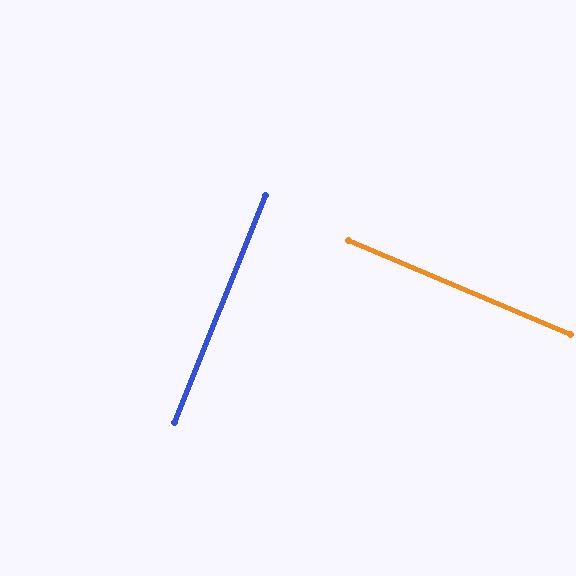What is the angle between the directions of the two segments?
Approximately 89 degrees.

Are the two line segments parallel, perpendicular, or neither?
Perpendicular — they meet at approximately 89°.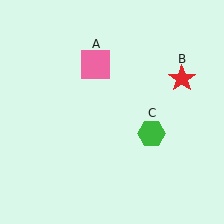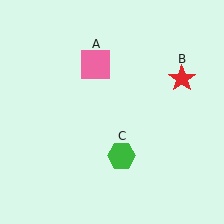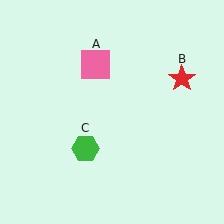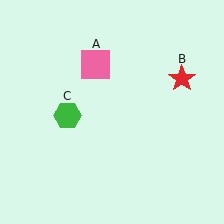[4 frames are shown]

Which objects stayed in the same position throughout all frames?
Pink square (object A) and red star (object B) remained stationary.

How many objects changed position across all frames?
1 object changed position: green hexagon (object C).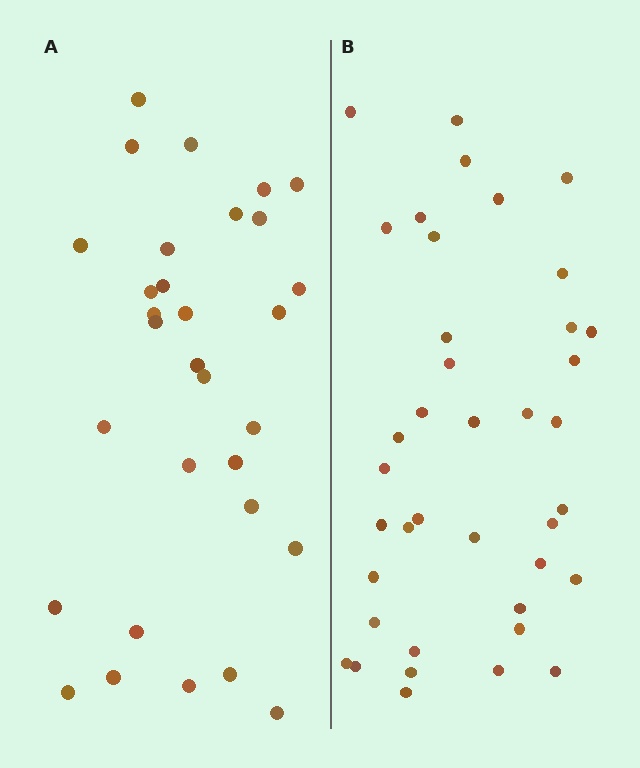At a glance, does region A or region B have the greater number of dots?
Region B (the right region) has more dots.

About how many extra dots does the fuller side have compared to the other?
Region B has roughly 8 or so more dots than region A.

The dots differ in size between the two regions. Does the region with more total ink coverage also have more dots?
No. Region A has more total ink coverage because its dots are larger, but region B actually contains more individual dots. Total area can be misleading — the number of items is what matters here.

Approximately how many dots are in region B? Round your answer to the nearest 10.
About 40 dots. (The exact count is 39, which rounds to 40.)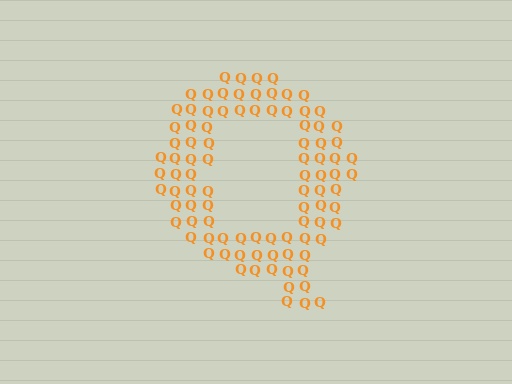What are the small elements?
The small elements are letter Q's.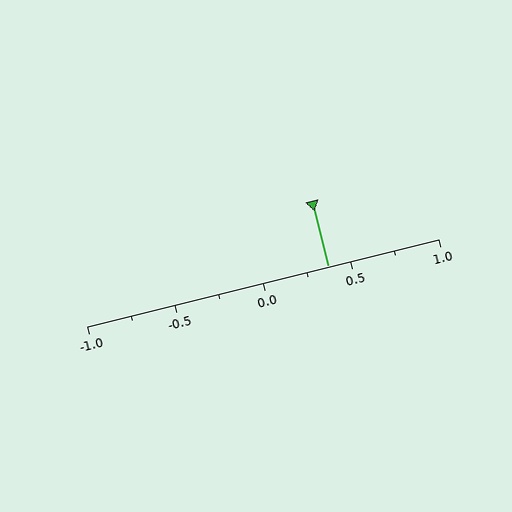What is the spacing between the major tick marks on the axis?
The major ticks are spaced 0.5 apart.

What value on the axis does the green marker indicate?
The marker indicates approximately 0.38.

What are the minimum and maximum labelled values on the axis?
The axis runs from -1.0 to 1.0.